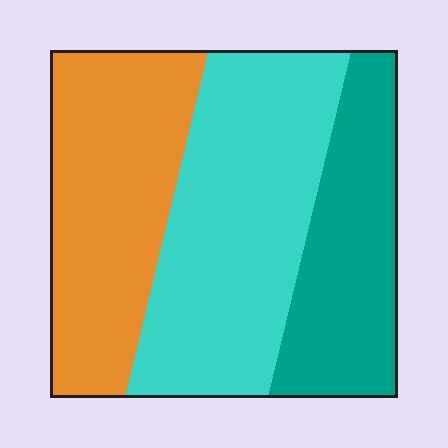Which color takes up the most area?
Cyan, at roughly 40%.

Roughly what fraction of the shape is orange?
Orange covers around 35% of the shape.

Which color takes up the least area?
Teal, at roughly 25%.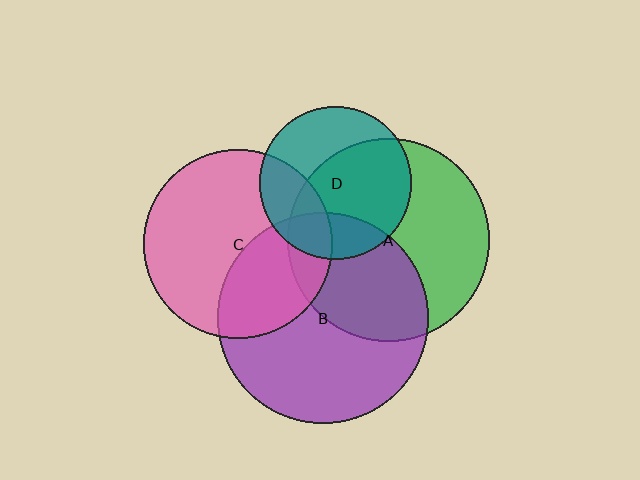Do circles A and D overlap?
Yes.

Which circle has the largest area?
Circle B (purple).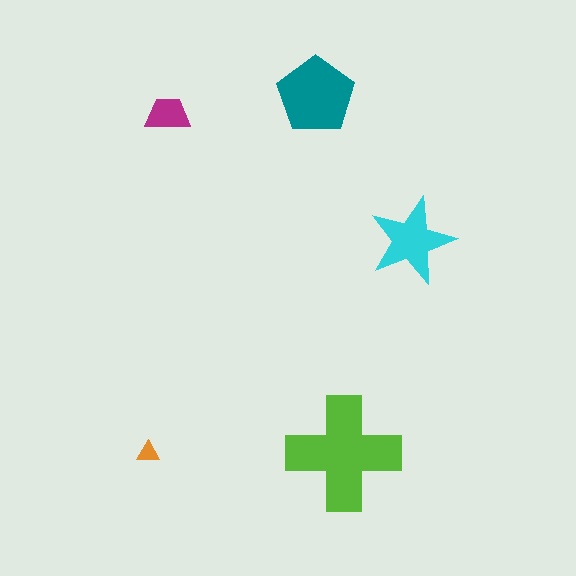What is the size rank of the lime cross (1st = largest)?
1st.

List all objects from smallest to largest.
The orange triangle, the magenta trapezoid, the cyan star, the teal pentagon, the lime cross.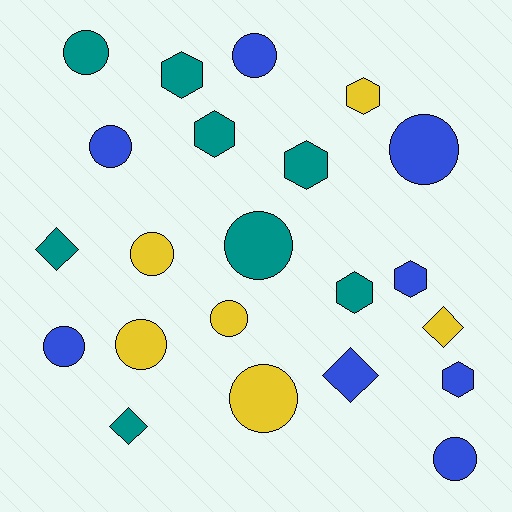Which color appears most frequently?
Teal, with 8 objects.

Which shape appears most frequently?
Circle, with 11 objects.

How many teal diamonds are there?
There are 2 teal diamonds.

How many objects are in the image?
There are 22 objects.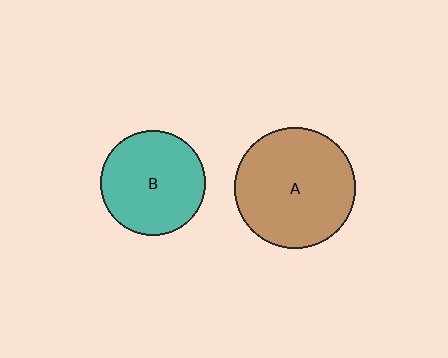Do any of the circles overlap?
No, none of the circles overlap.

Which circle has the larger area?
Circle A (brown).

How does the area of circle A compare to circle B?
Approximately 1.3 times.